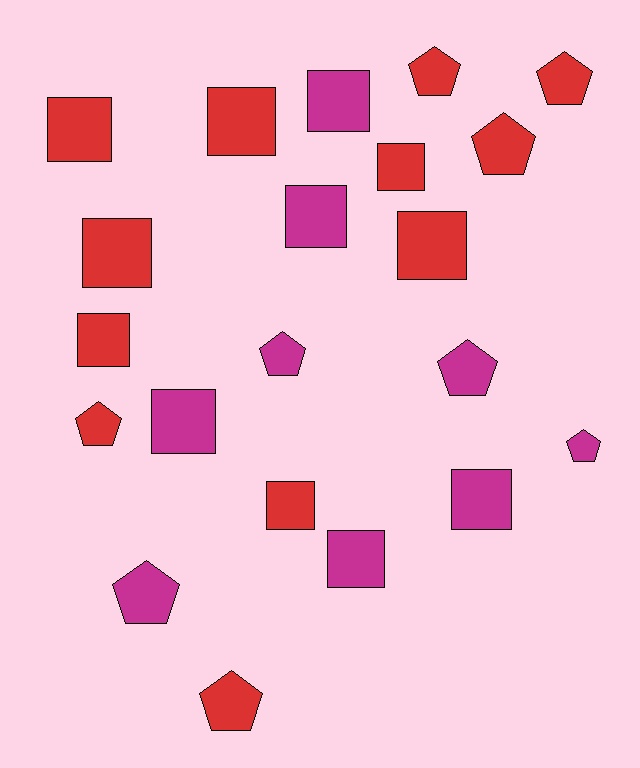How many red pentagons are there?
There are 5 red pentagons.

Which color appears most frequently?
Red, with 12 objects.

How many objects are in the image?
There are 21 objects.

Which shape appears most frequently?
Square, with 12 objects.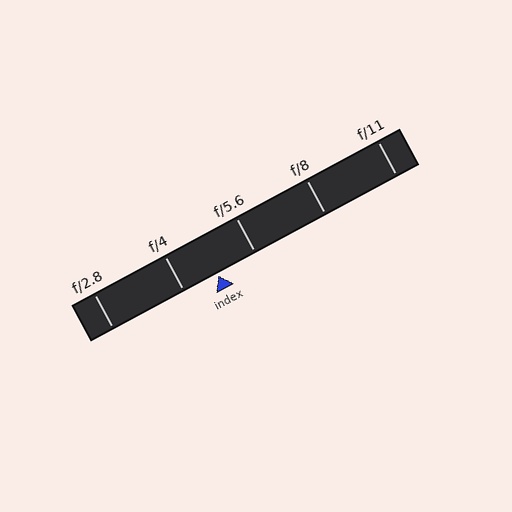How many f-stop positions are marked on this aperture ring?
There are 5 f-stop positions marked.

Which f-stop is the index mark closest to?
The index mark is closest to f/4.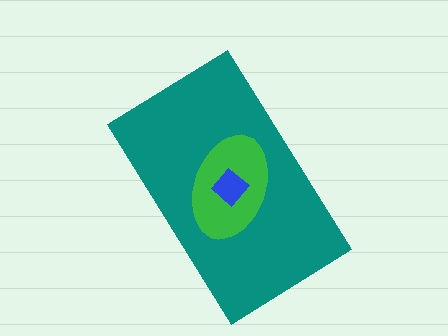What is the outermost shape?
The teal rectangle.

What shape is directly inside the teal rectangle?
The green ellipse.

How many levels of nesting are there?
3.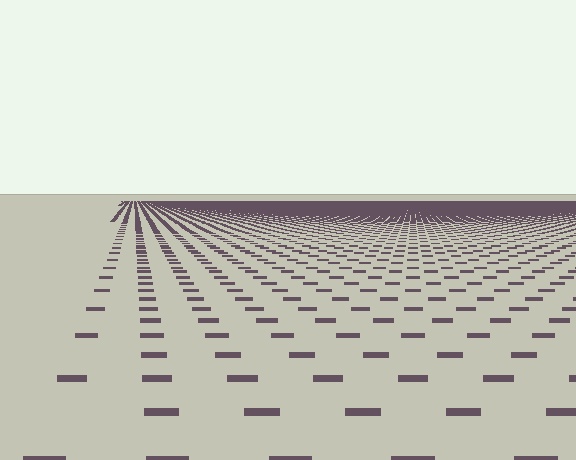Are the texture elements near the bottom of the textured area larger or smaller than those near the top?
Larger. Near the bottom, elements are closer to the viewer and appear at a bigger on-screen size.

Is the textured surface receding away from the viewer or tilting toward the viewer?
The surface is receding away from the viewer. Texture elements get smaller and denser toward the top.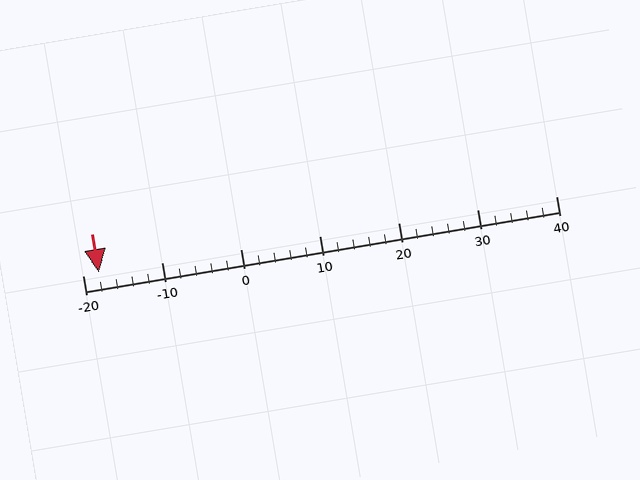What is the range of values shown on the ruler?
The ruler shows values from -20 to 40.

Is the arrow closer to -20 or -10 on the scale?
The arrow is closer to -20.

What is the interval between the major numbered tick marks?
The major tick marks are spaced 10 units apart.